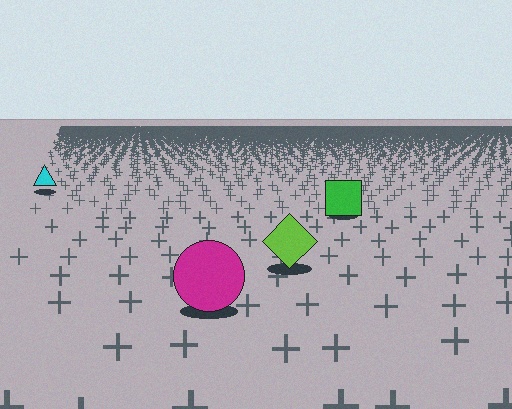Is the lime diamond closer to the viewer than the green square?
Yes. The lime diamond is closer — you can tell from the texture gradient: the ground texture is coarser near it.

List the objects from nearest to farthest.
From nearest to farthest: the magenta circle, the lime diamond, the green square, the cyan triangle.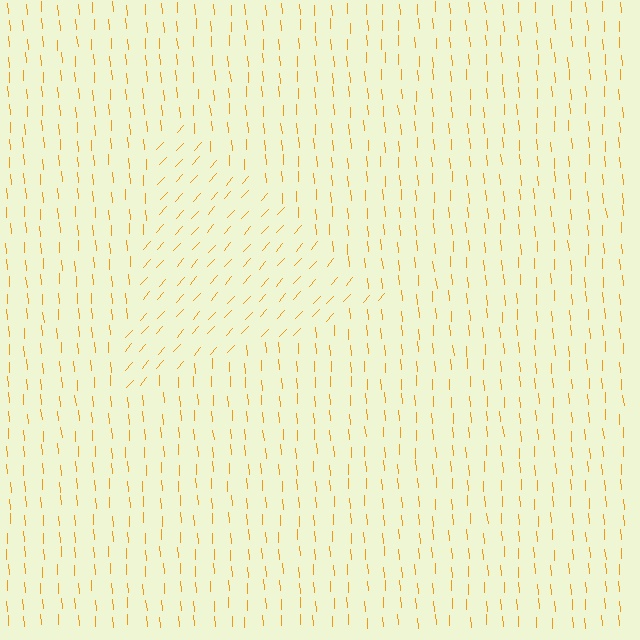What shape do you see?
I see a triangle.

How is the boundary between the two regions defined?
The boundary is defined purely by a change in line orientation (approximately 45 degrees difference). All lines are the same color and thickness.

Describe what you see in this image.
The image is filled with small orange line segments. A triangle region in the image has lines oriented differently from the surrounding lines, creating a visible texture boundary.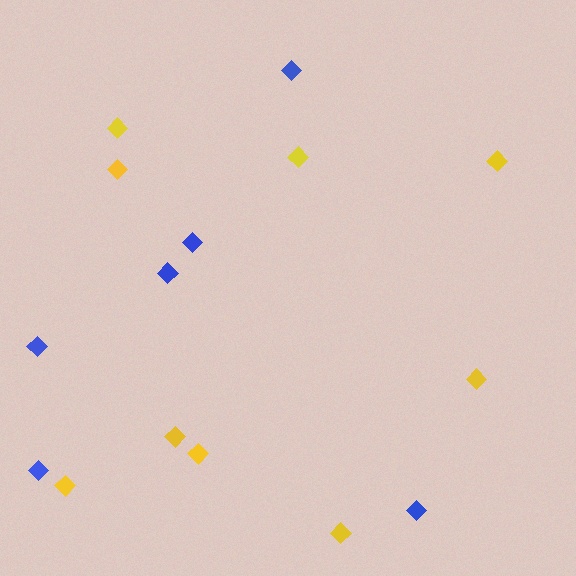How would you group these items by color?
There are 2 groups: one group of yellow diamonds (9) and one group of blue diamonds (6).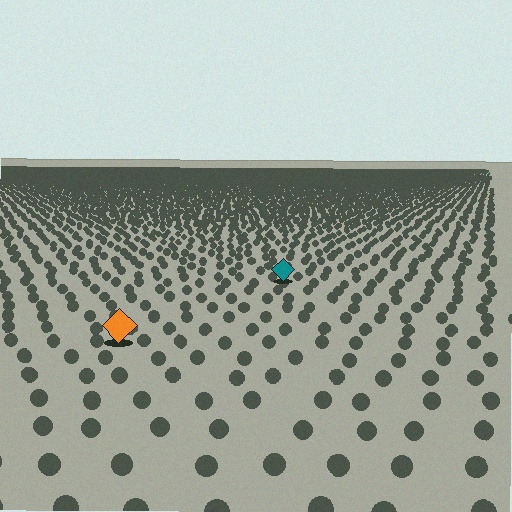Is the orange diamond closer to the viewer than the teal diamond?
Yes. The orange diamond is closer — you can tell from the texture gradient: the ground texture is coarser near it.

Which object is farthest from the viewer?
The teal diamond is farthest from the viewer. It appears smaller and the ground texture around it is denser.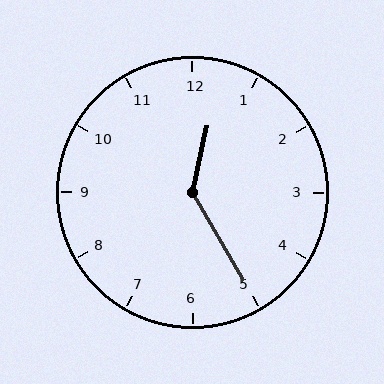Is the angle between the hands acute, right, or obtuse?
It is obtuse.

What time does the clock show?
12:25.